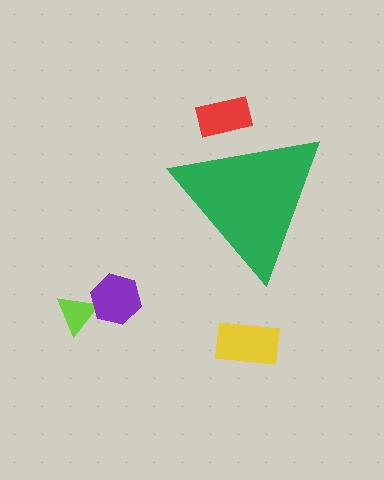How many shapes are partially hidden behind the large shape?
1 shape is partially hidden.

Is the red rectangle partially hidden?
Yes, the red rectangle is partially hidden behind the green triangle.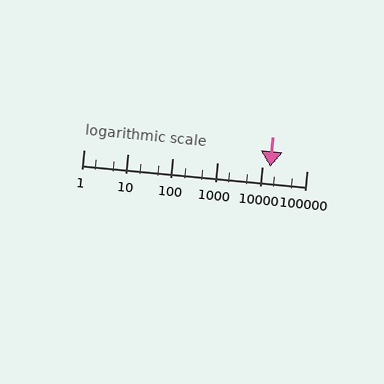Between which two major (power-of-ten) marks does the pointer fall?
The pointer is between 10000 and 100000.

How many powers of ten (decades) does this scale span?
The scale spans 5 decades, from 1 to 100000.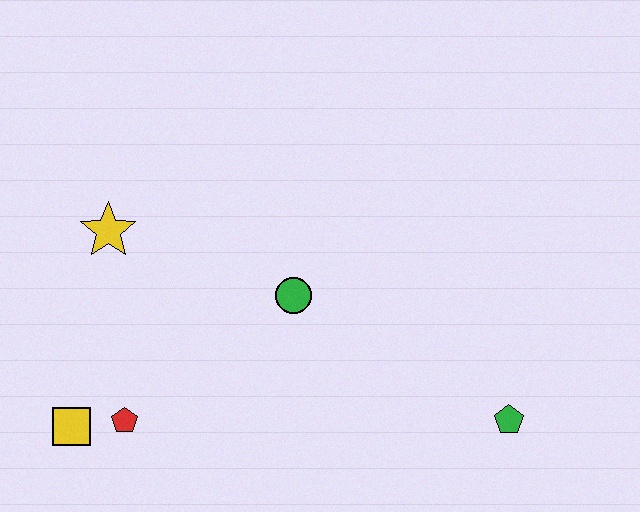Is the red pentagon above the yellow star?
No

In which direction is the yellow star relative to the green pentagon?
The yellow star is to the left of the green pentagon.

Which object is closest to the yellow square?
The red pentagon is closest to the yellow square.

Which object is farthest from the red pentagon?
The green pentagon is farthest from the red pentagon.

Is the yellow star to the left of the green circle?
Yes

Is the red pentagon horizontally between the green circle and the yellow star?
Yes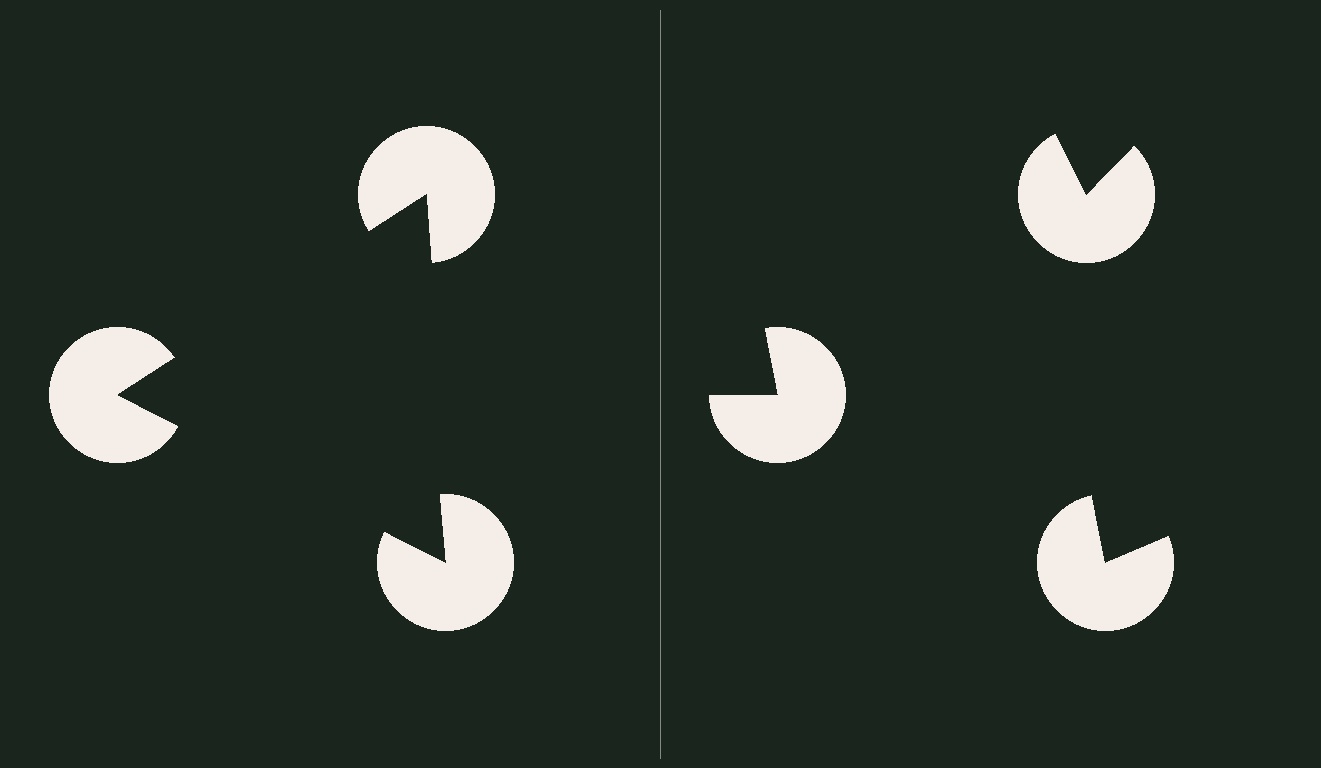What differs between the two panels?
The pac-man discs are positioned identically on both sides; only the wedge orientations differ. On the left they align to a triangle; on the right they are misaligned.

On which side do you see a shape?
An illusory triangle appears on the left side. On the right side the wedge cuts are rotated, so no coherent shape forms.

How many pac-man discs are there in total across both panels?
6 — 3 on each side.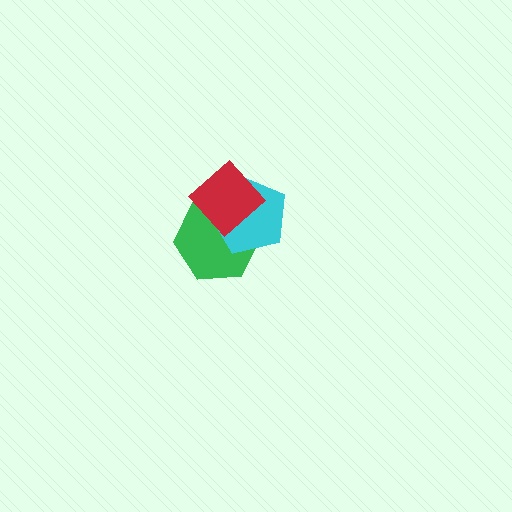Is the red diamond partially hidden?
No, no other shape covers it.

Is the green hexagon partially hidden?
Yes, it is partially covered by another shape.